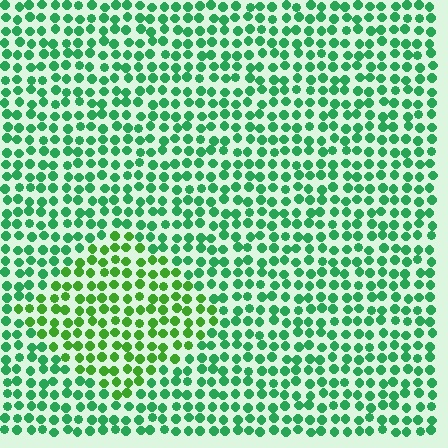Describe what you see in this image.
The image is filled with small green elements in a uniform arrangement. A diamond-shaped region is visible where the elements are tinted to a slightly different hue, forming a subtle color boundary.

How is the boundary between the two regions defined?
The boundary is defined purely by a slight shift in hue (about 31 degrees). Spacing, size, and orientation are identical on both sides.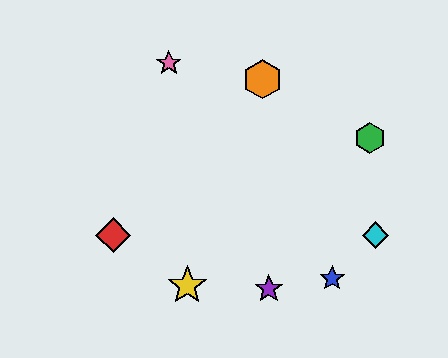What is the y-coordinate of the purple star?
The purple star is at y≈289.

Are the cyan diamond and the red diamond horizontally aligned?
Yes, both are at y≈235.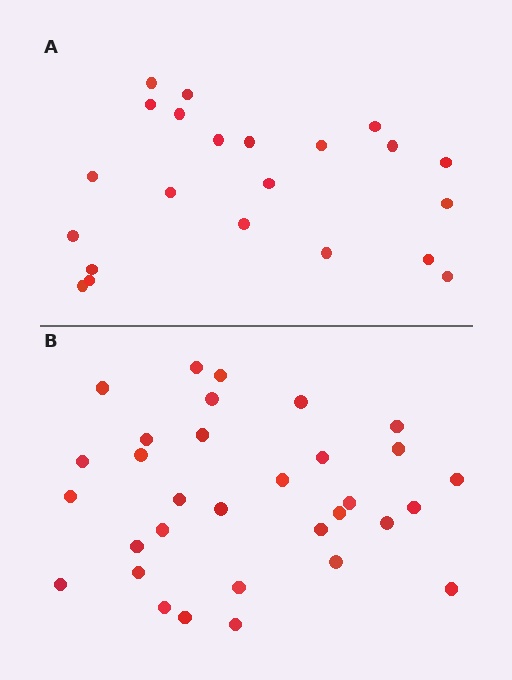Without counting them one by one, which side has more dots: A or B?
Region B (the bottom region) has more dots.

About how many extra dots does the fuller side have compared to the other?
Region B has roughly 10 or so more dots than region A.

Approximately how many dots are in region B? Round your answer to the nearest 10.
About 30 dots. (The exact count is 32, which rounds to 30.)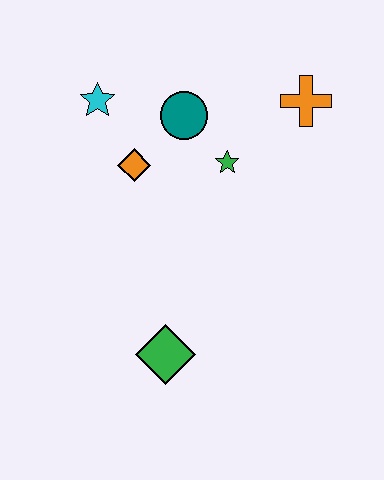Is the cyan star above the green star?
Yes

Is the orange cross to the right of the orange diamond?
Yes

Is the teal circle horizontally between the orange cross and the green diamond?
Yes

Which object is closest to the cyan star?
The orange diamond is closest to the cyan star.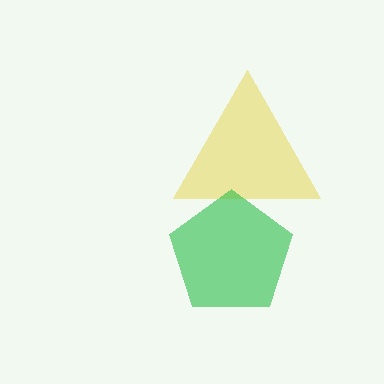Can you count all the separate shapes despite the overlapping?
Yes, there are 2 separate shapes.